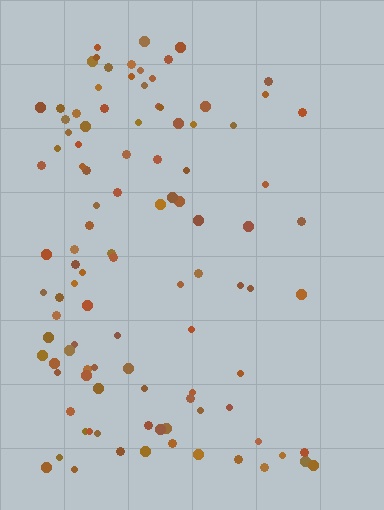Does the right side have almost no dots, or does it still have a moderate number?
Still a moderate number, just noticeably fewer than the left.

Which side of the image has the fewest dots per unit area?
The right.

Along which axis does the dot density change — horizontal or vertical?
Horizontal.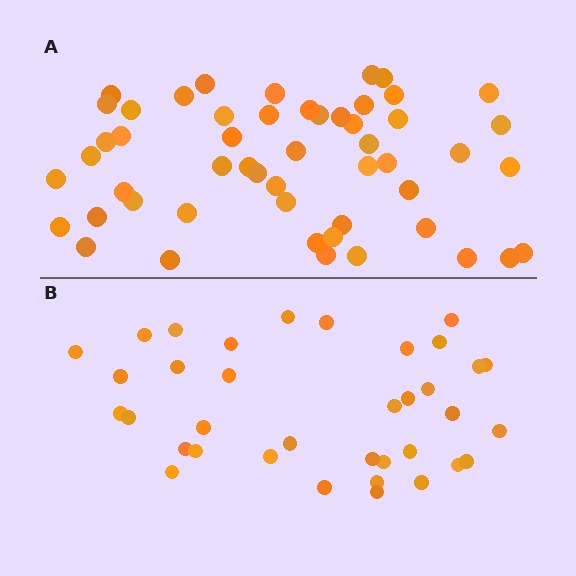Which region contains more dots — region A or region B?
Region A (the top region) has more dots.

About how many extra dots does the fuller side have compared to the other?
Region A has approximately 15 more dots than region B.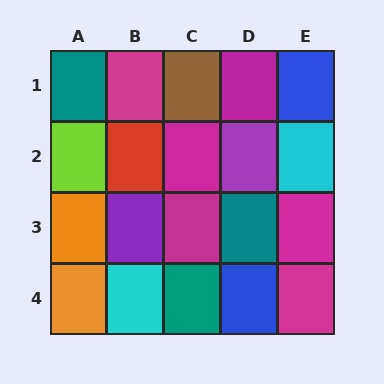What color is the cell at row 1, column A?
Teal.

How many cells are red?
1 cell is red.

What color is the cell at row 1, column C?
Brown.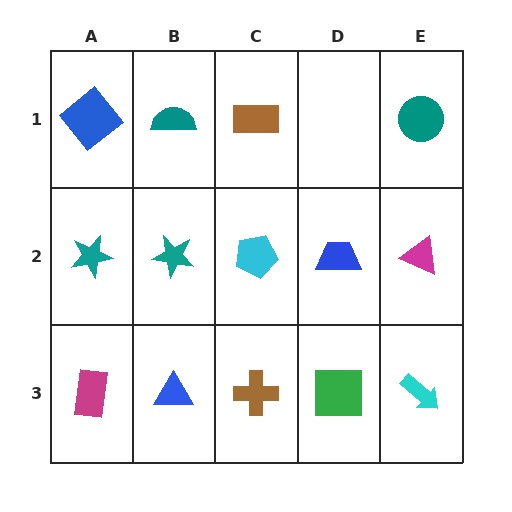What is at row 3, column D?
A green square.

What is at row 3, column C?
A brown cross.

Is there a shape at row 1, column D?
No, that cell is empty.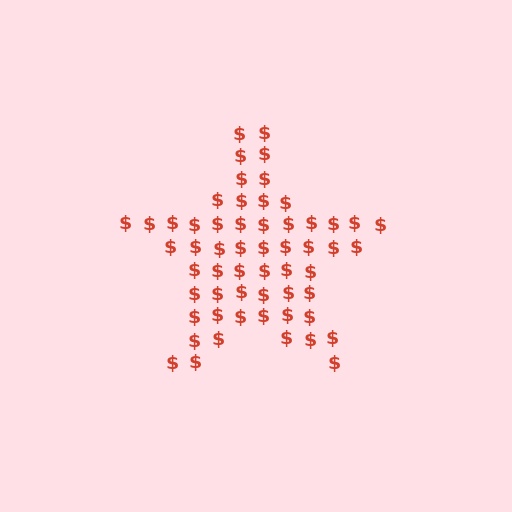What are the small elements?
The small elements are dollar signs.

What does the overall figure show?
The overall figure shows a star.